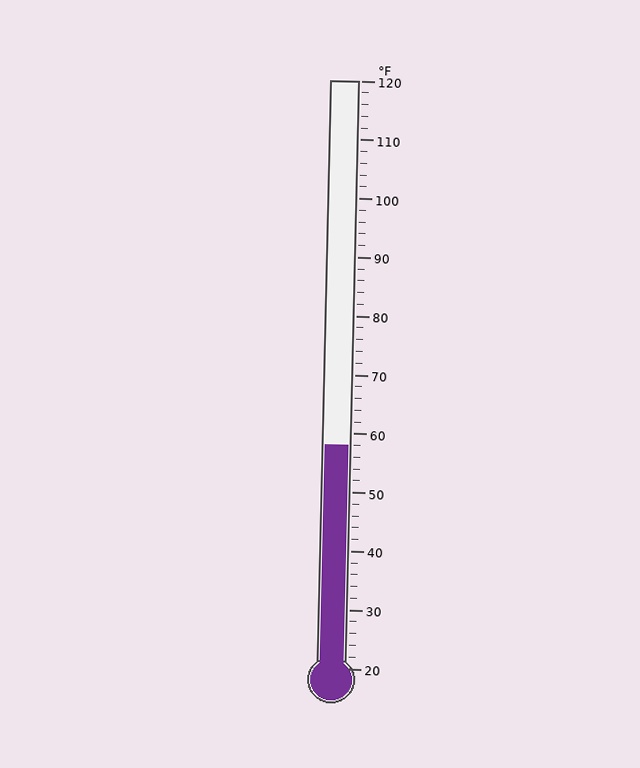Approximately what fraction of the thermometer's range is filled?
The thermometer is filled to approximately 40% of its range.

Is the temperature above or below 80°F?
The temperature is below 80°F.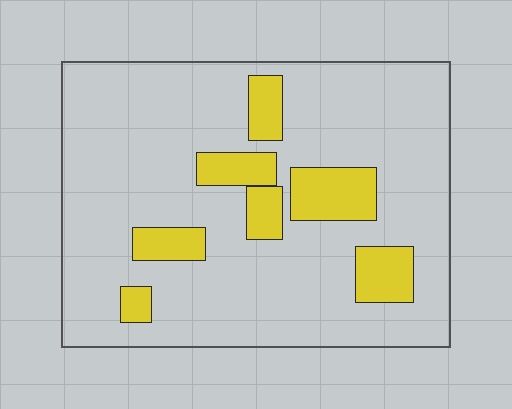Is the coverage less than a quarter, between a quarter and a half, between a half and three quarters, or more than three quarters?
Less than a quarter.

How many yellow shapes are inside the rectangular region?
7.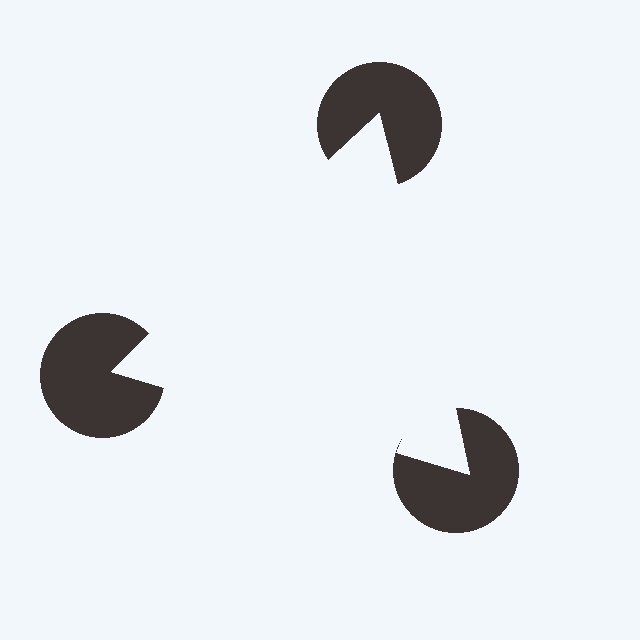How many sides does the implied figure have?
3 sides.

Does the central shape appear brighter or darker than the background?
It typically appears slightly brighter than the background, even though no actual brightness change is drawn.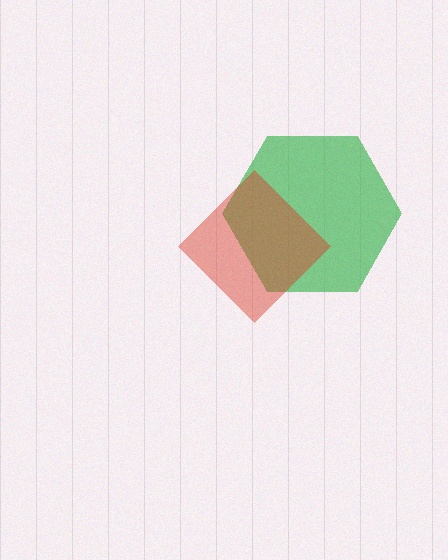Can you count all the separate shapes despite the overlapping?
Yes, there are 2 separate shapes.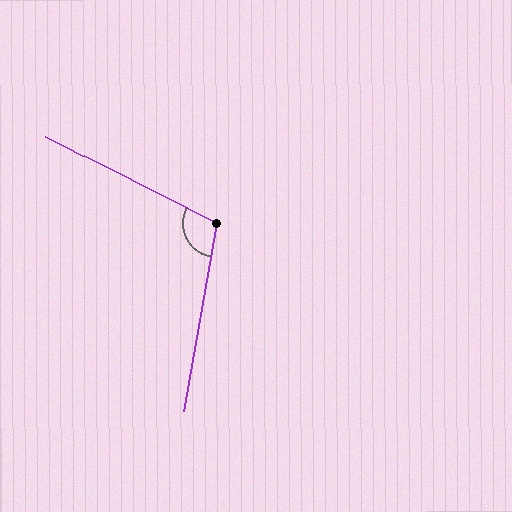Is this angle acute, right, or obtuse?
It is obtuse.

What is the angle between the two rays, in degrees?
Approximately 107 degrees.